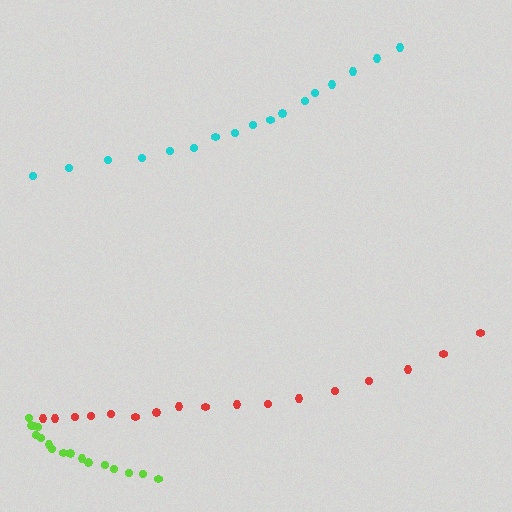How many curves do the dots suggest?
There are 3 distinct paths.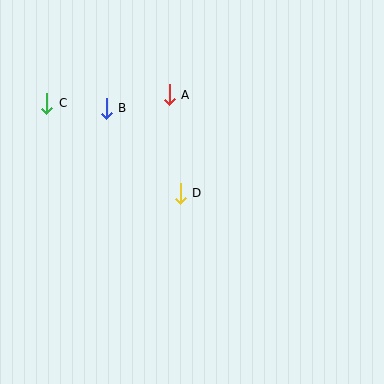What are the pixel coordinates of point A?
Point A is at (169, 95).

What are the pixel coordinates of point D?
Point D is at (180, 193).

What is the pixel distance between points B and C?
The distance between B and C is 60 pixels.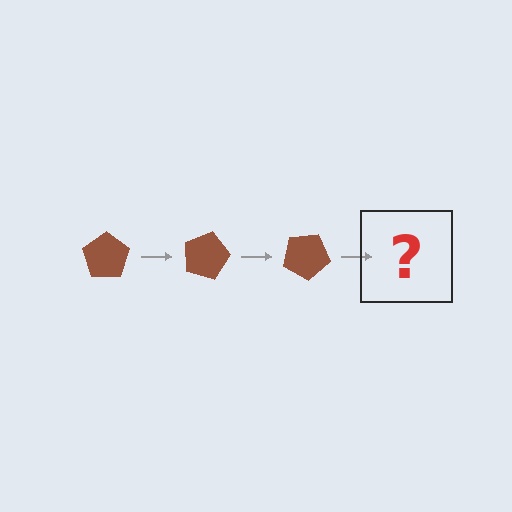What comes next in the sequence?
The next element should be a brown pentagon rotated 45 degrees.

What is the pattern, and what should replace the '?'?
The pattern is that the pentagon rotates 15 degrees each step. The '?' should be a brown pentagon rotated 45 degrees.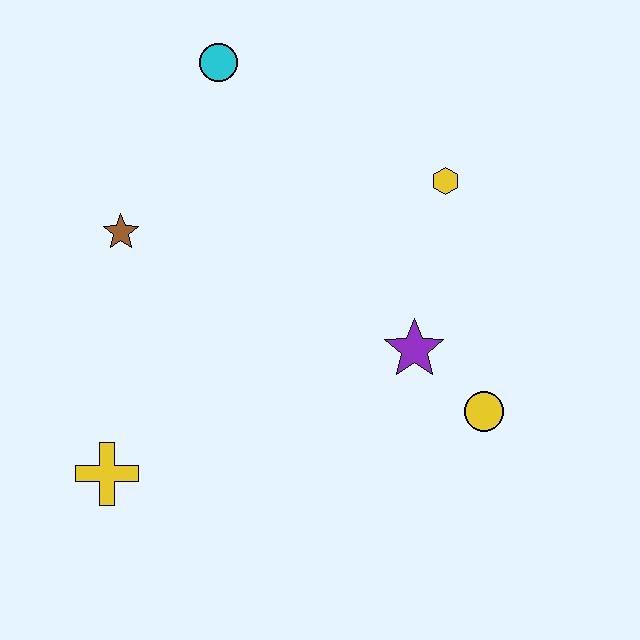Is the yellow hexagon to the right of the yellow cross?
Yes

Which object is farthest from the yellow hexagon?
The yellow cross is farthest from the yellow hexagon.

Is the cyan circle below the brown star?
No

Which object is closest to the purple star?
The yellow circle is closest to the purple star.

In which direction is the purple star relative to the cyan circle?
The purple star is below the cyan circle.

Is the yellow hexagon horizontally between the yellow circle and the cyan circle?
Yes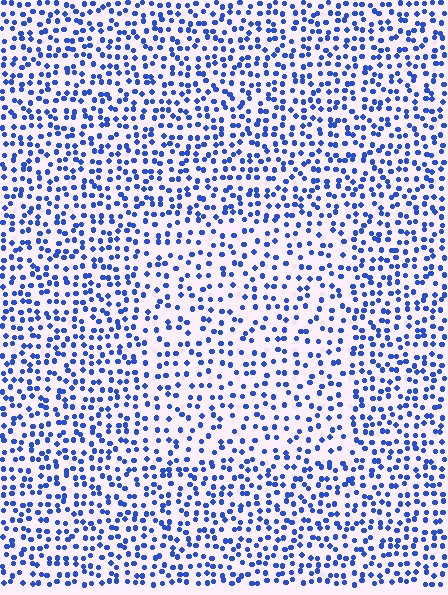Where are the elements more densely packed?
The elements are more densely packed outside the rectangle boundary.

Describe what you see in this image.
The image contains small blue elements arranged at two different densities. A rectangle-shaped region is visible where the elements are less densely packed than the surrounding area.